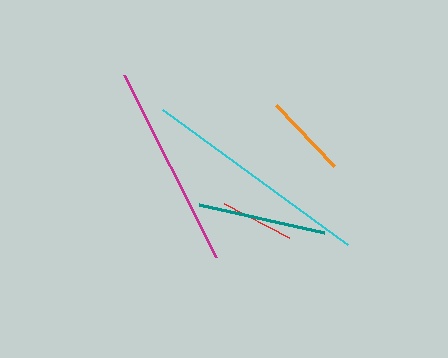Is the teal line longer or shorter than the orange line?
The teal line is longer than the orange line.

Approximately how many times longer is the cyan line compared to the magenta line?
The cyan line is approximately 1.1 times the length of the magenta line.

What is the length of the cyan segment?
The cyan segment is approximately 229 pixels long.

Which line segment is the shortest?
The red line is the shortest at approximately 74 pixels.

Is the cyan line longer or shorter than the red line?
The cyan line is longer than the red line.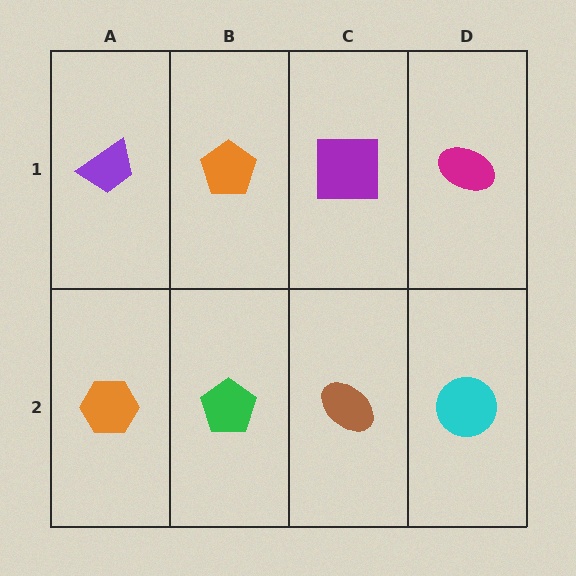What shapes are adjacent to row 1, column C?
A brown ellipse (row 2, column C), an orange pentagon (row 1, column B), a magenta ellipse (row 1, column D).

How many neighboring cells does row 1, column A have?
2.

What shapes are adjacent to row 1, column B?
A green pentagon (row 2, column B), a purple trapezoid (row 1, column A), a purple square (row 1, column C).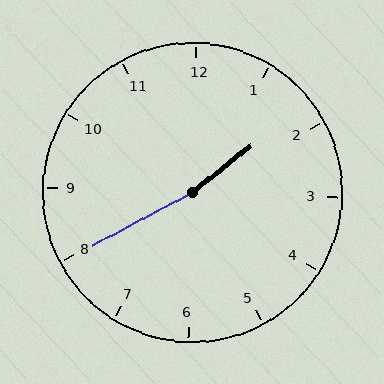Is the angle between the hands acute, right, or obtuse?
It is obtuse.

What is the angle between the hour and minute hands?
Approximately 170 degrees.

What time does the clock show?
1:40.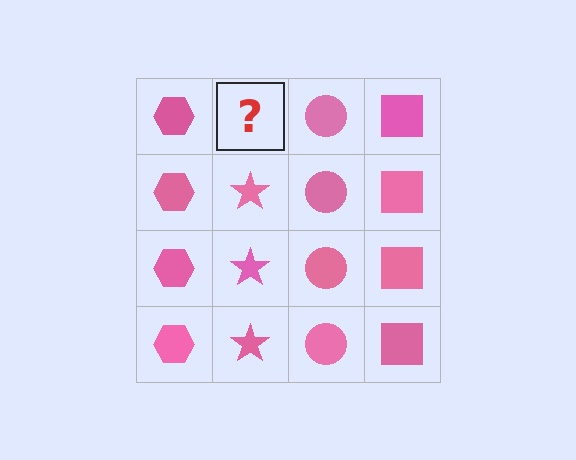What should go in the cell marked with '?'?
The missing cell should contain a pink star.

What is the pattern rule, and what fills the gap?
The rule is that each column has a consistent shape. The gap should be filled with a pink star.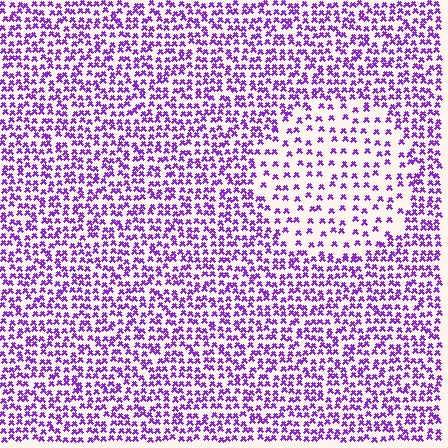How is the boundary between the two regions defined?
The boundary is defined by a change in element density (approximately 2.1x ratio). All elements are the same color, size, and shape.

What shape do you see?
I see a circle.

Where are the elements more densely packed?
The elements are more densely packed outside the circle boundary.